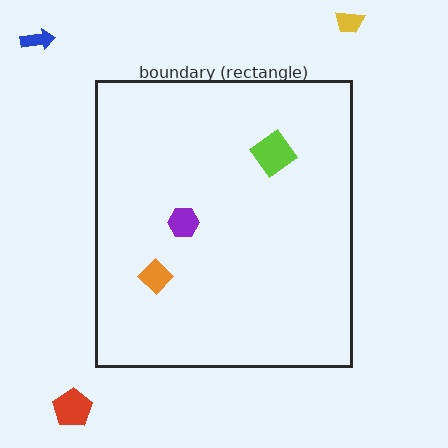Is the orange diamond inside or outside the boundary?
Inside.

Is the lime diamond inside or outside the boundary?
Inside.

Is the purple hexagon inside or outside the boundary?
Inside.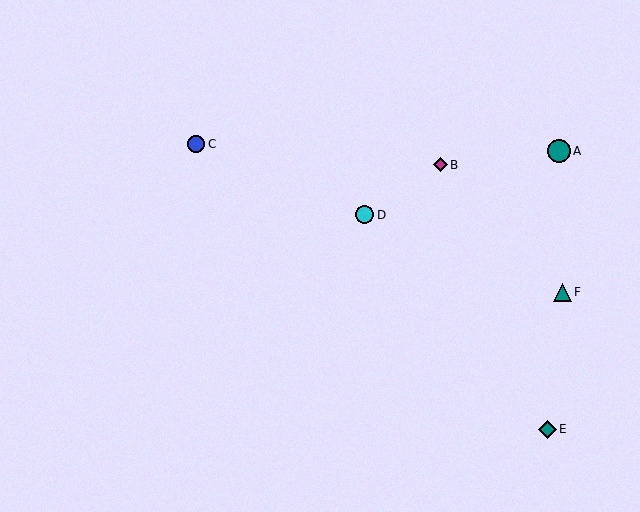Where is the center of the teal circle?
The center of the teal circle is at (559, 151).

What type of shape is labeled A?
Shape A is a teal circle.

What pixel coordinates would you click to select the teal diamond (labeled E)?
Click at (547, 429) to select the teal diamond E.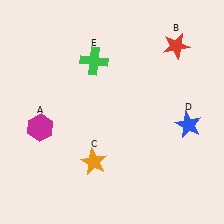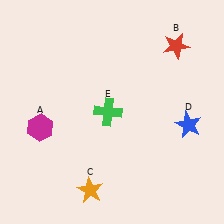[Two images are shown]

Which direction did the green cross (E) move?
The green cross (E) moved down.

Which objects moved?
The objects that moved are: the orange star (C), the green cross (E).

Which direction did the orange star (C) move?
The orange star (C) moved down.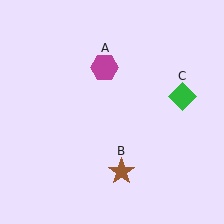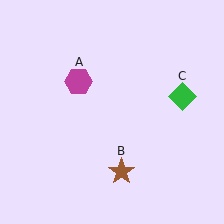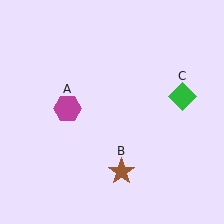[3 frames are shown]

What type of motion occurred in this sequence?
The magenta hexagon (object A) rotated counterclockwise around the center of the scene.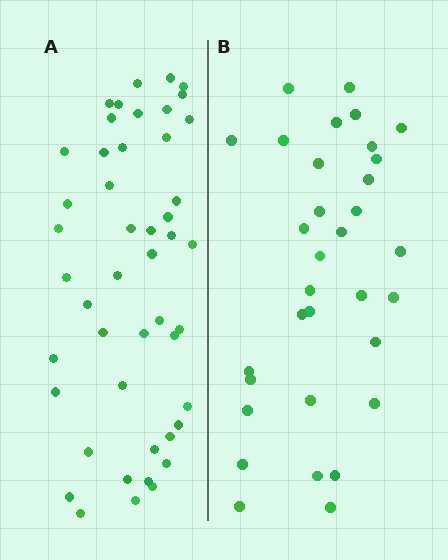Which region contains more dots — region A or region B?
Region A (the left region) has more dots.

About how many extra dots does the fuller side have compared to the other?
Region A has approximately 15 more dots than region B.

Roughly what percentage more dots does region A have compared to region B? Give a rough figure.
About 40% more.